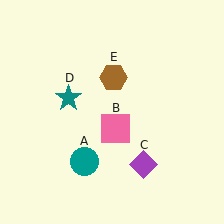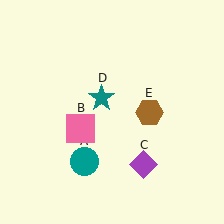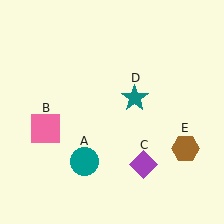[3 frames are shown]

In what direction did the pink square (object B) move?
The pink square (object B) moved left.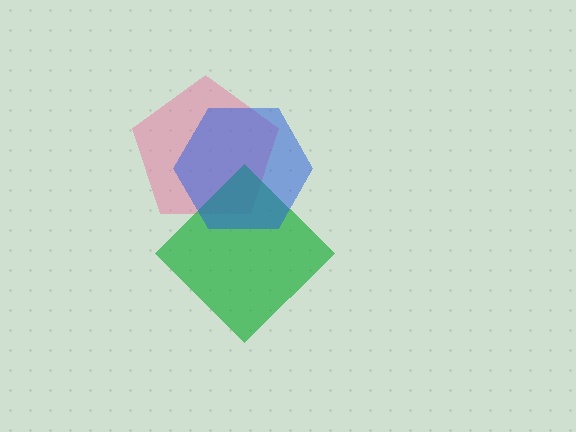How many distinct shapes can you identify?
There are 3 distinct shapes: a pink pentagon, a green diamond, a blue hexagon.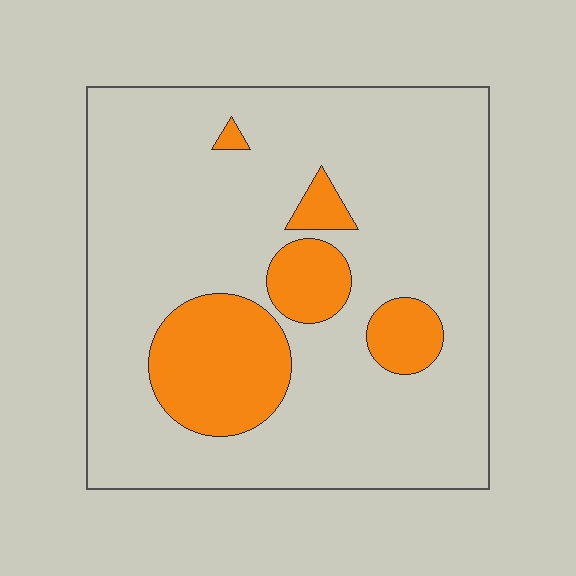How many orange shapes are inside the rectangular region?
5.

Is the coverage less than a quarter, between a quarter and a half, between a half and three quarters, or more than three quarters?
Less than a quarter.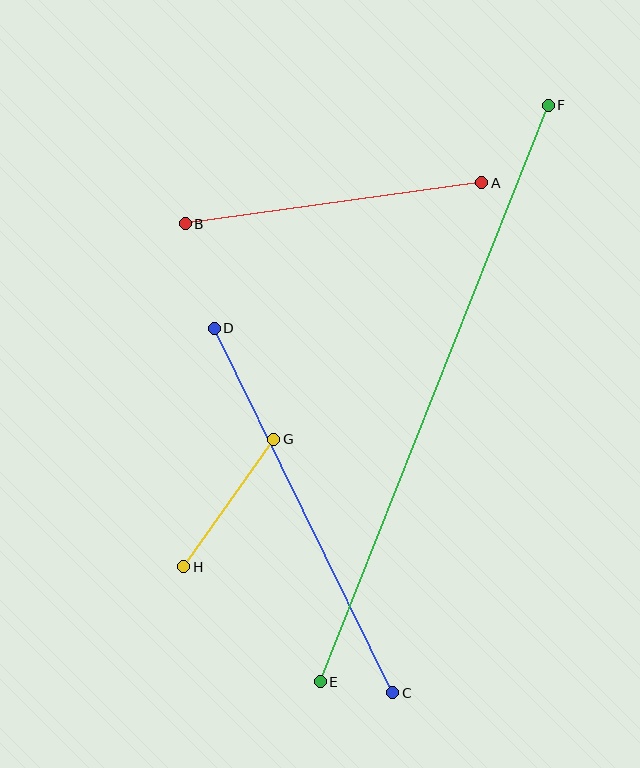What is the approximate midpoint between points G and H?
The midpoint is at approximately (229, 503) pixels.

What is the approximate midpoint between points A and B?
The midpoint is at approximately (333, 203) pixels.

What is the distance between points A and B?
The distance is approximately 299 pixels.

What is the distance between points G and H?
The distance is approximately 156 pixels.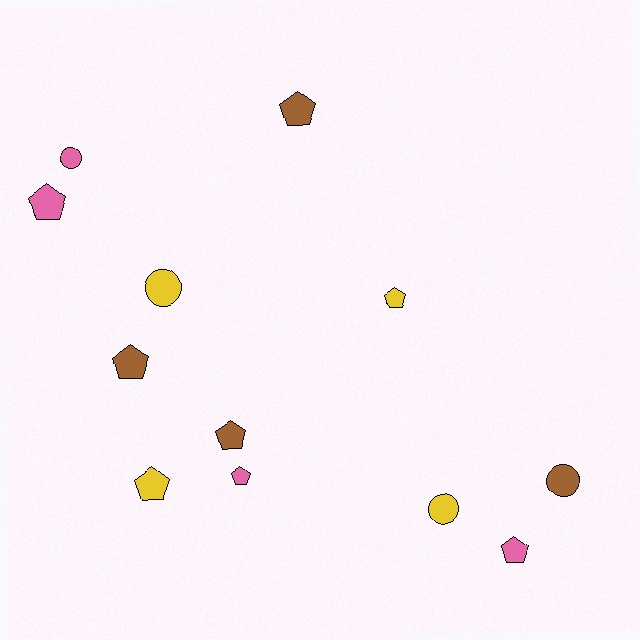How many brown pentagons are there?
There are 3 brown pentagons.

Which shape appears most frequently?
Pentagon, with 8 objects.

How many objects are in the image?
There are 12 objects.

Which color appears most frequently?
Brown, with 4 objects.